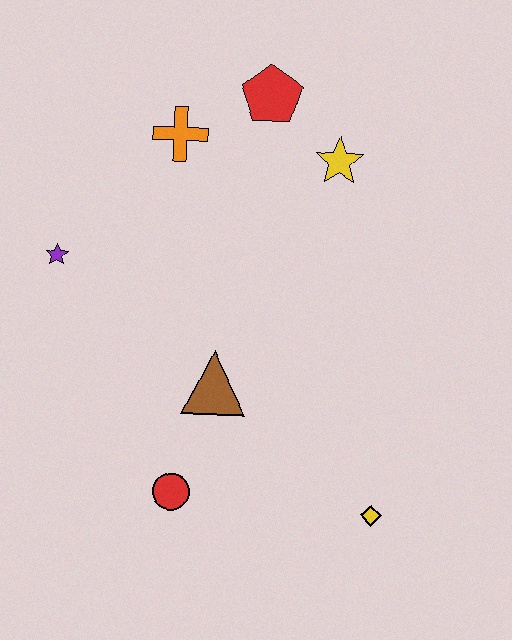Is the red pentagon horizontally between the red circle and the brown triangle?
No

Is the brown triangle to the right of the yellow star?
No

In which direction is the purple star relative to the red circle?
The purple star is above the red circle.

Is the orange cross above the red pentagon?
No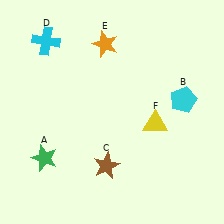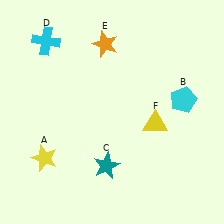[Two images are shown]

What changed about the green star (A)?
In Image 1, A is green. In Image 2, it changed to yellow.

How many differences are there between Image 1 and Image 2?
There are 2 differences between the two images.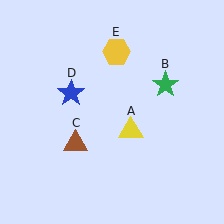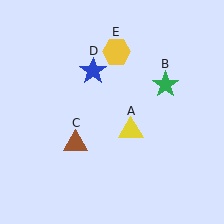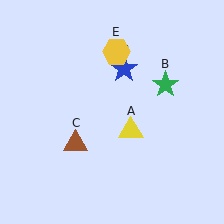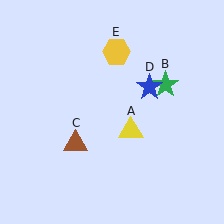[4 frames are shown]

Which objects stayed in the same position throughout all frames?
Yellow triangle (object A) and green star (object B) and brown triangle (object C) and yellow hexagon (object E) remained stationary.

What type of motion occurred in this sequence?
The blue star (object D) rotated clockwise around the center of the scene.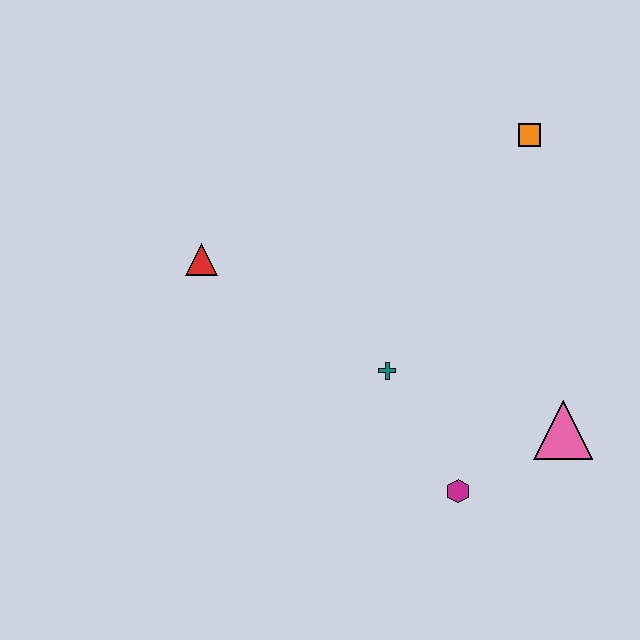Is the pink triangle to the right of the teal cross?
Yes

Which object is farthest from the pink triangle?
The red triangle is farthest from the pink triangle.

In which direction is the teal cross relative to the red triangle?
The teal cross is to the right of the red triangle.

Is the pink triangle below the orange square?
Yes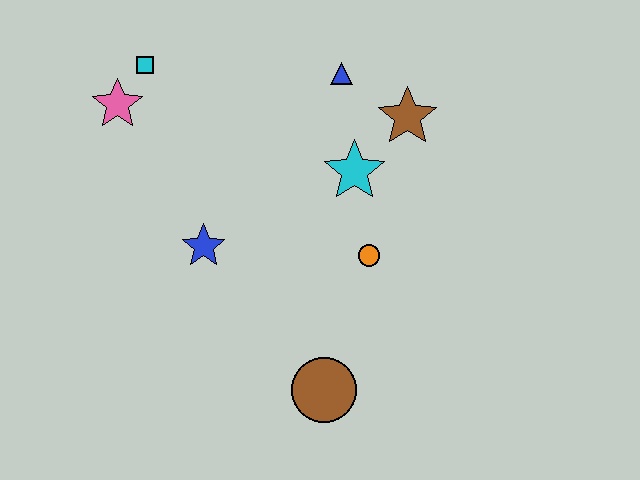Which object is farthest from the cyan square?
The brown circle is farthest from the cyan square.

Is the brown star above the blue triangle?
No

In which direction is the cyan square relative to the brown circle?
The cyan square is above the brown circle.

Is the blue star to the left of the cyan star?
Yes